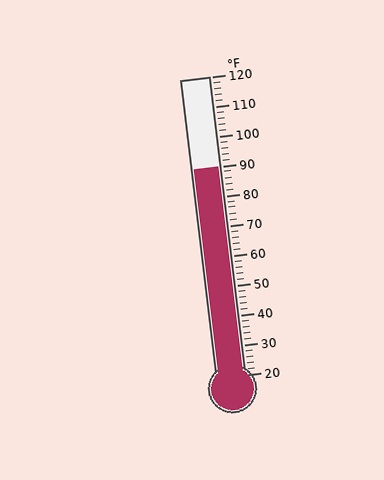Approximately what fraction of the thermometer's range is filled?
The thermometer is filled to approximately 70% of its range.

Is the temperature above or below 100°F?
The temperature is below 100°F.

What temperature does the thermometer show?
The thermometer shows approximately 90°F.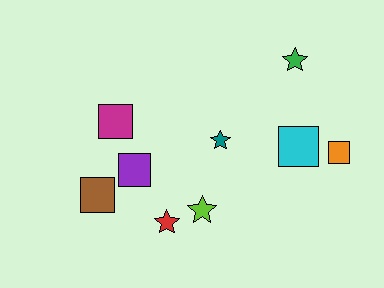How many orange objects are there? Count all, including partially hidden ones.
There is 1 orange object.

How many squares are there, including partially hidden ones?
There are 5 squares.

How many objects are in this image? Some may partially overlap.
There are 9 objects.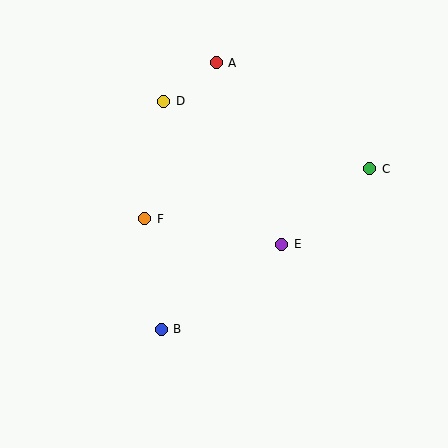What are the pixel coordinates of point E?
Point E is at (282, 244).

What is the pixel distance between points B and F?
The distance between B and F is 112 pixels.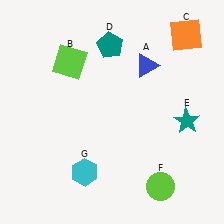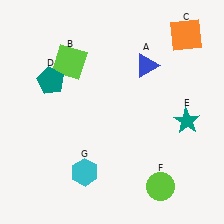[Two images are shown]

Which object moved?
The teal pentagon (D) moved left.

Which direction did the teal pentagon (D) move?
The teal pentagon (D) moved left.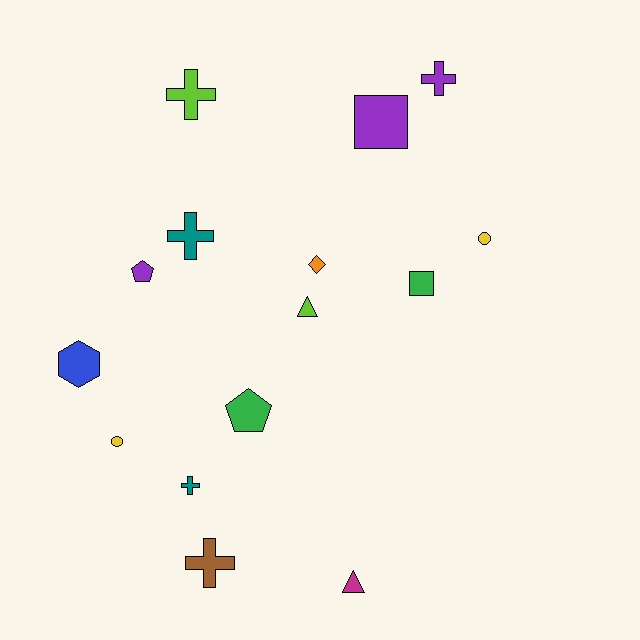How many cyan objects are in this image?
There are no cyan objects.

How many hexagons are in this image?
There is 1 hexagon.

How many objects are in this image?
There are 15 objects.